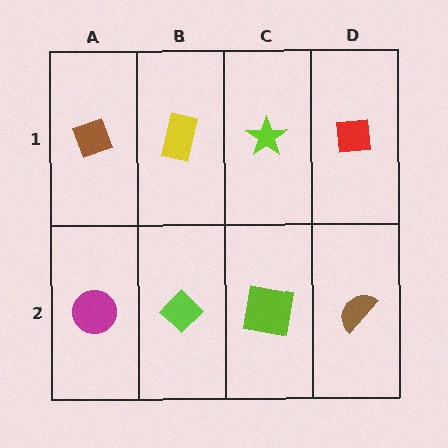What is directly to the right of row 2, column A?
A lime diamond.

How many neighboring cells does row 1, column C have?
3.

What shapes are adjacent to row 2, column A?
A brown diamond (row 1, column A), a lime diamond (row 2, column B).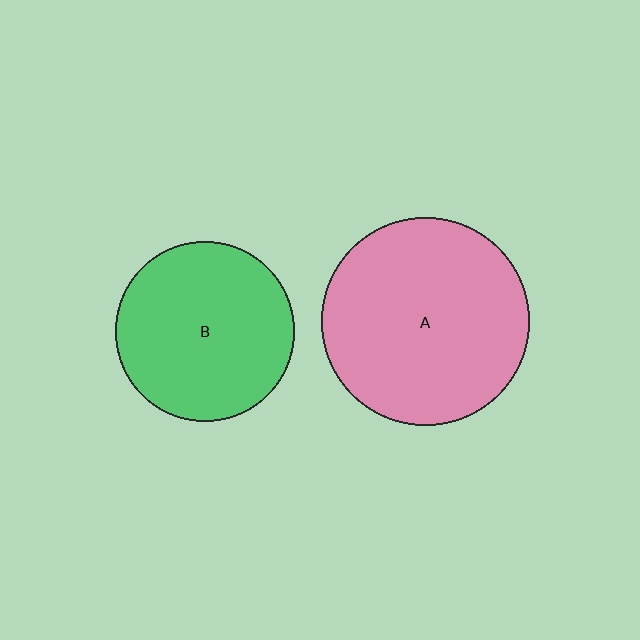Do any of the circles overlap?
No, none of the circles overlap.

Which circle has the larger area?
Circle A (pink).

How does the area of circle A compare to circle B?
Approximately 1.3 times.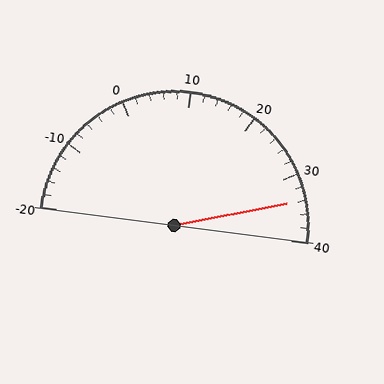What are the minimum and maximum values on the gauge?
The gauge ranges from -20 to 40.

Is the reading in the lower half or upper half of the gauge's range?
The reading is in the upper half of the range (-20 to 40).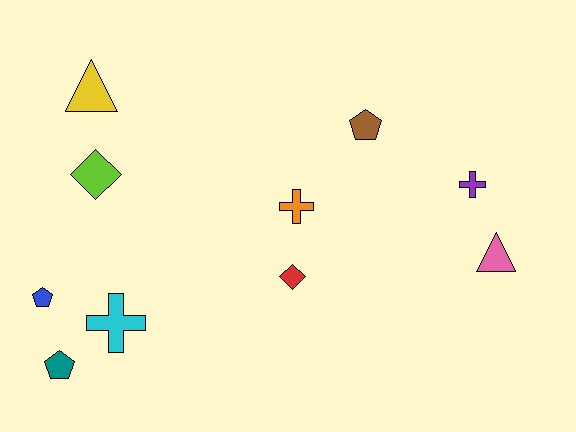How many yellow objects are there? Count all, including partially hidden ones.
There is 1 yellow object.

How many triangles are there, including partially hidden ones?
There are 2 triangles.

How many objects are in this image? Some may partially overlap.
There are 10 objects.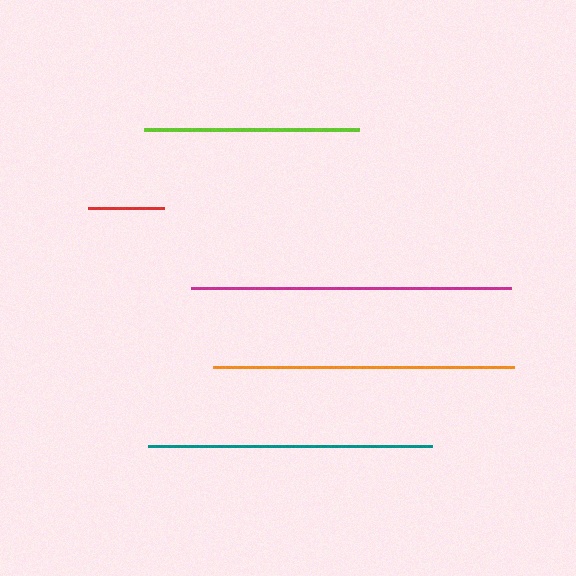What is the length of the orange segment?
The orange segment is approximately 301 pixels long.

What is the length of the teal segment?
The teal segment is approximately 283 pixels long.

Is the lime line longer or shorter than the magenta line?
The magenta line is longer than the lime line.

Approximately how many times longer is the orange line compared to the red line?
The orange line is approximately 4.0 times the length of the red line.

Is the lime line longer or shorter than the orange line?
The orange line is longer than the lime line.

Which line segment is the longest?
The magenta line is the longest at approximately 321 pixels.